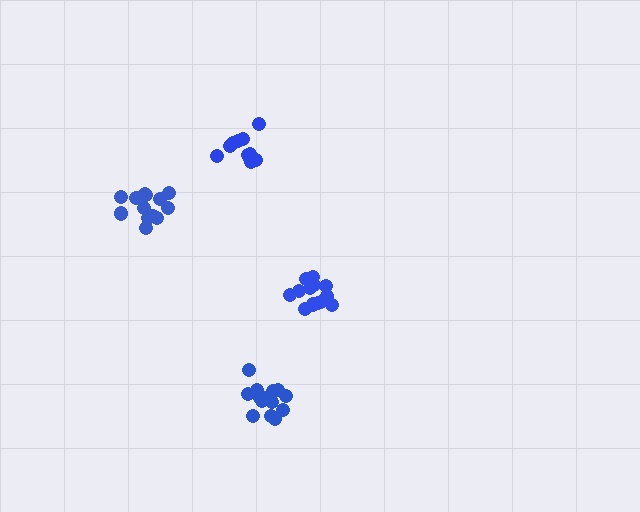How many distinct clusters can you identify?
There are 4 distinct clusters.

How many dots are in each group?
Group 1: 13 dots, Group 2: 12 dots, Group 3: 14 dots, Group 4: 15 dots (54 total).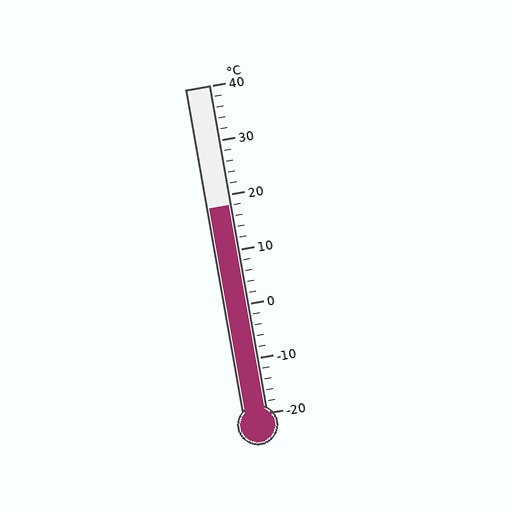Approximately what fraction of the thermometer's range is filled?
The thermometer is filled to approximately 65% of its range.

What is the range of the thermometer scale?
The thermometer scale ranges from -20°C to 40°C.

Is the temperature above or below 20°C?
The temperature is below 20°C.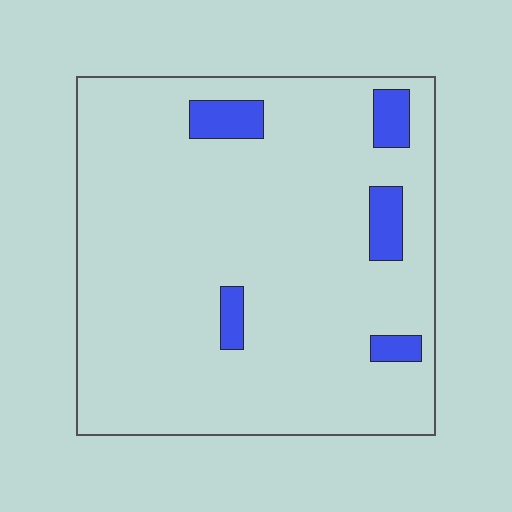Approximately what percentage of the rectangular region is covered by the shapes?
Approximately 10%.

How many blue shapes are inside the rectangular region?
5.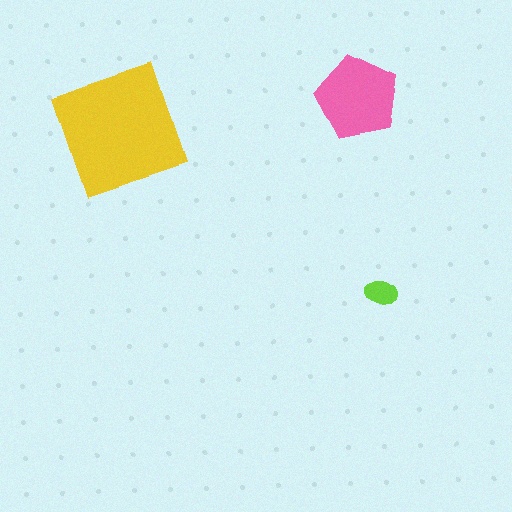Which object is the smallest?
The lime ellipse.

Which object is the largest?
The yellow square.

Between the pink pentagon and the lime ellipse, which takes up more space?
The pink pentagon.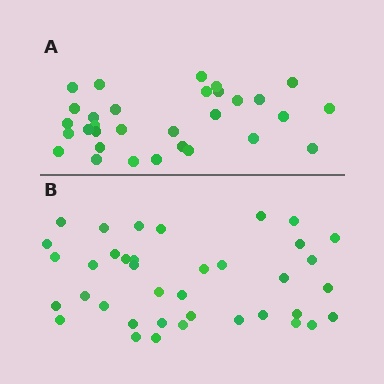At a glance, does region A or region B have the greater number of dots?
Region B (the bottom region) has more dots.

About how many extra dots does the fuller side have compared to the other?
Region B has roughly 8 or so more dots than region A.